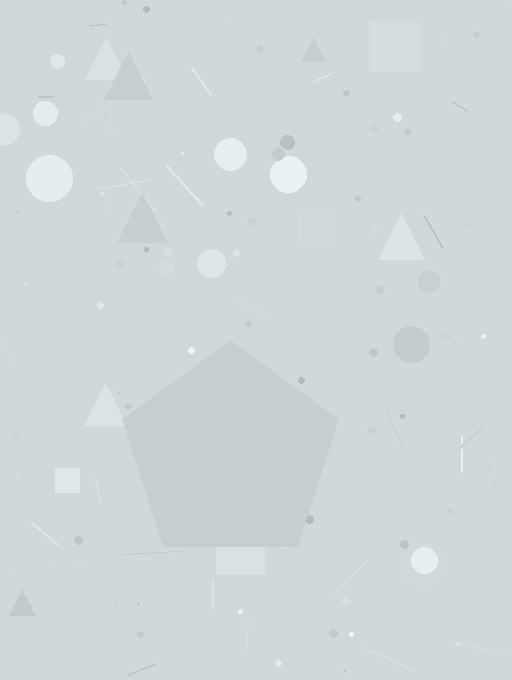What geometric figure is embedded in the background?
A pentagon is embedded in the background.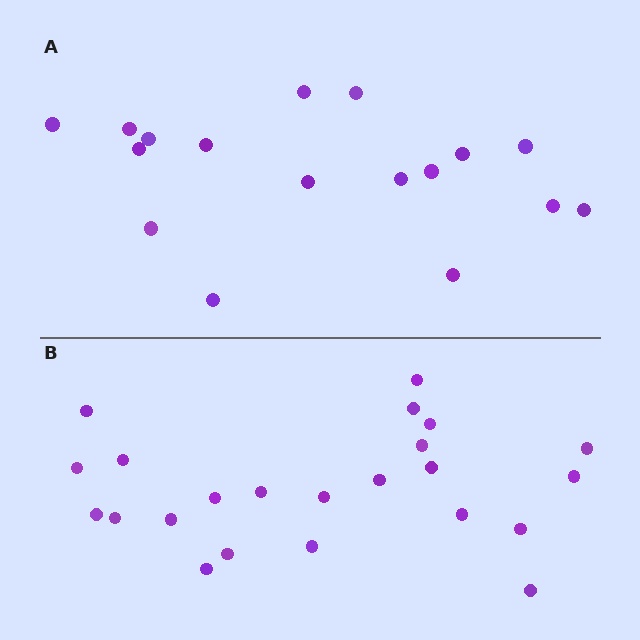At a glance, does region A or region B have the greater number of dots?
Region B (the bottom region) has more dots.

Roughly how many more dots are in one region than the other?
Region B has about 6 more dots than region A.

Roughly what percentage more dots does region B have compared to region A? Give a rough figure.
About 35% more.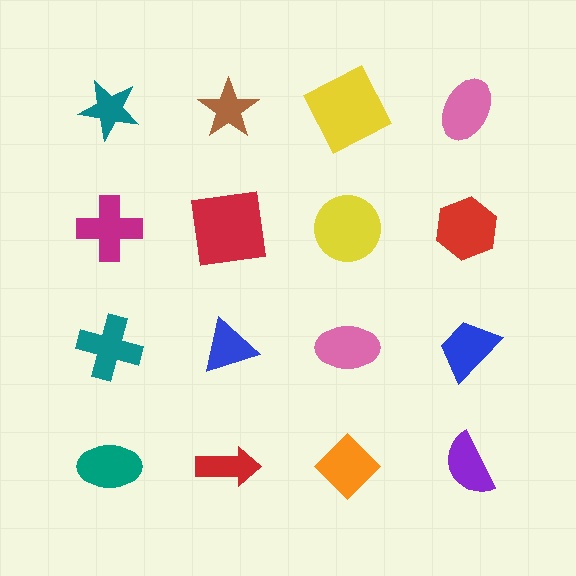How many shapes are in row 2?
4 shapes.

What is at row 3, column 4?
A blue trapezoid.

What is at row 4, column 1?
A teal ellipse.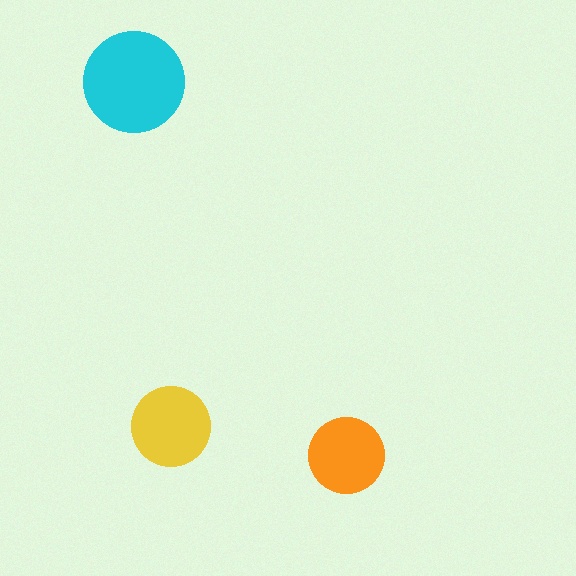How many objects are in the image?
There are 3 objects in the image.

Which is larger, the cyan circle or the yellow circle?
The cyan one.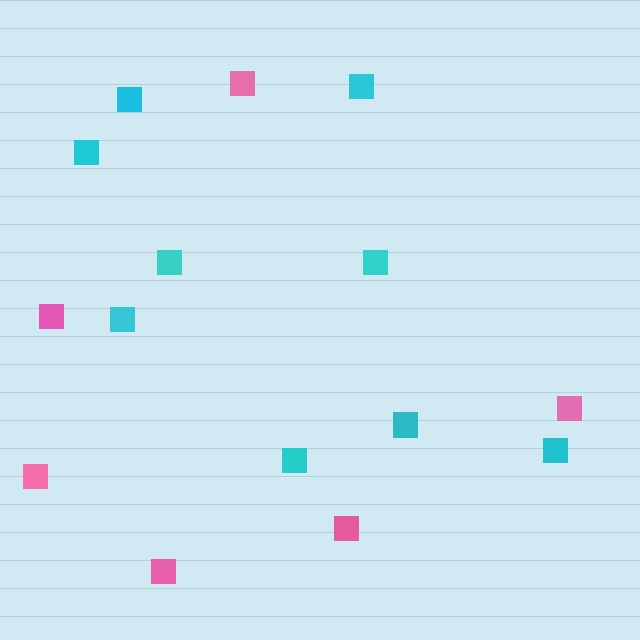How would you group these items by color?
There are 2 groups: one group of pink squares (6) and one group of cyan squares (9).